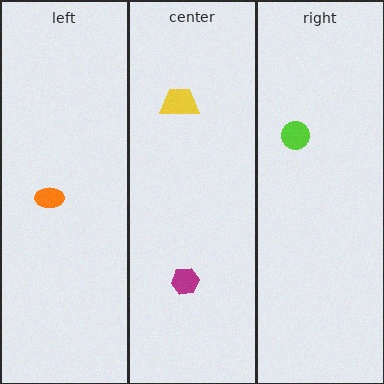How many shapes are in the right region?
1.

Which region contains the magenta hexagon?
The center region.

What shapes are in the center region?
The red triangle, the yellow trapezoid, the magenta hexagon.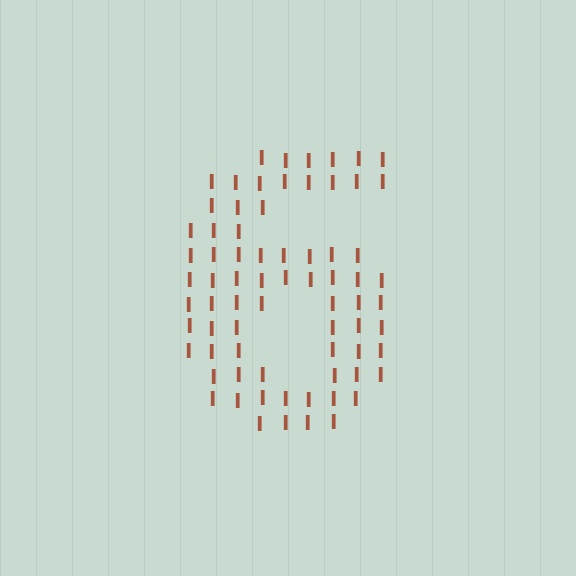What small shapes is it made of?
It is made of small letter I's.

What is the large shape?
The large shape is the digit 6.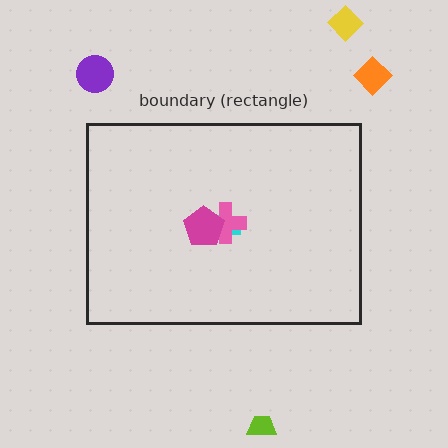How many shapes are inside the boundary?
3 inside, 4 outside.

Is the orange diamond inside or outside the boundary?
Outside.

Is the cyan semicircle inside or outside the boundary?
Inside.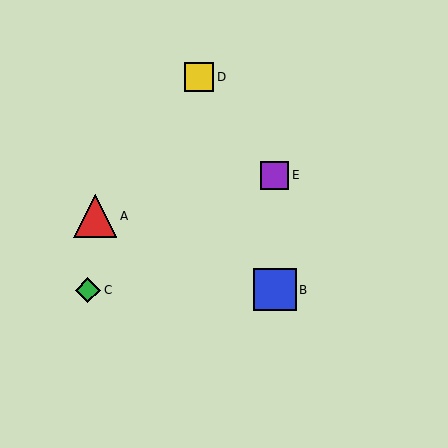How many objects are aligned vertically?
2 objects (B, E) are aligned vertically.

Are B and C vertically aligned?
No, B is at x≈275 and C is at x≈88.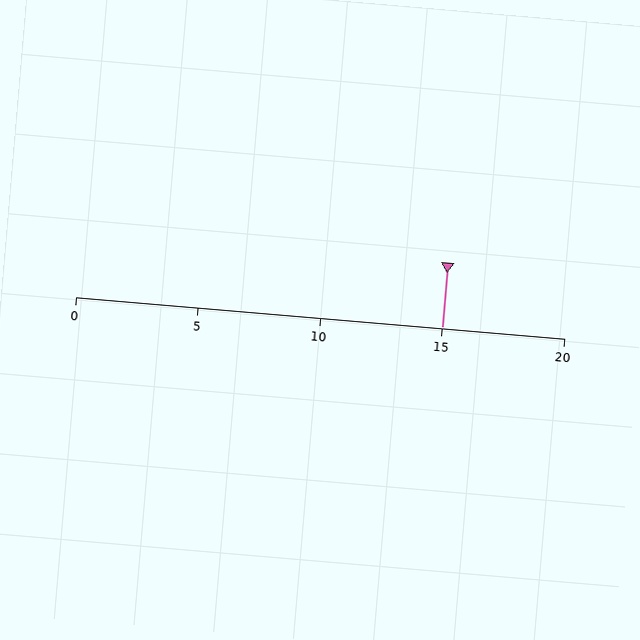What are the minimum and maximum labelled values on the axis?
The axis runs from 0 to 20.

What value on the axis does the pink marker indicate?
The marker indicates approximately 15.